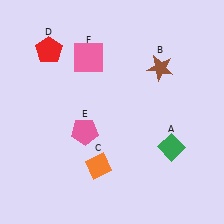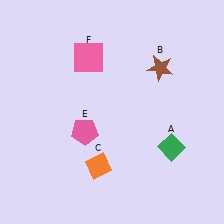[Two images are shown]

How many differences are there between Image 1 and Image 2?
There is 1 difference between the two images.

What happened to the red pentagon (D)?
The red pentagon (D) was removed in Image 2. It was in the top-left area of Image 1.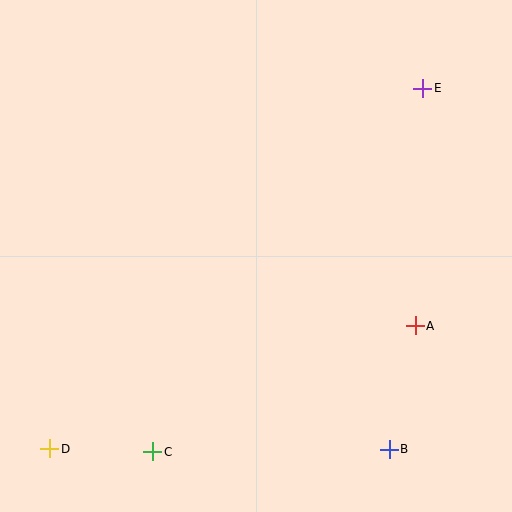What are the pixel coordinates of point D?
Point D is at (50, 449).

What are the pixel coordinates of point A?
Point A is at (415, 326).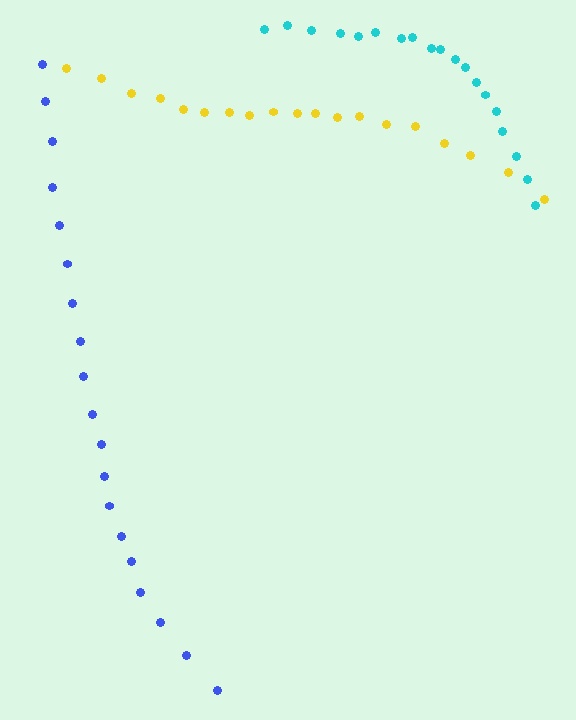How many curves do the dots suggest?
There are 3 distinct paths.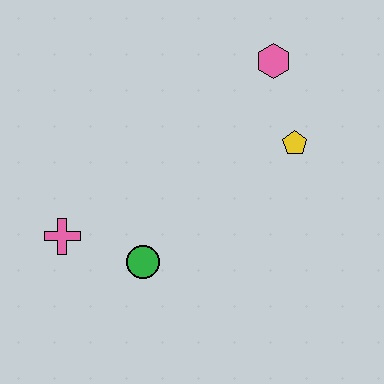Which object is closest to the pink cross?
The green circle is closest to the pink cross.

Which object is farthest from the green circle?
The pink hexagon is farthest from the green circle.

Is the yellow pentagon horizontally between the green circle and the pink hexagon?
No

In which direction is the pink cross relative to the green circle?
The pink cross is to the left of the green circle.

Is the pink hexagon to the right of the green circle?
Yes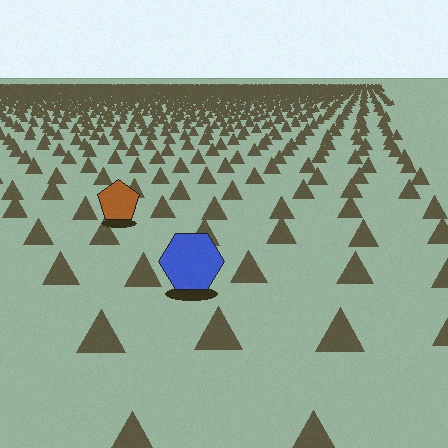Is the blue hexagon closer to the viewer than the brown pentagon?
Yes. The blue hexagon is closer — you can tell from the texture gradient: the ground texture is coarser near it.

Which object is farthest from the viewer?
The brown pentagon is farthest from the viewer. It appears smaller and the ground texture around it is denser.